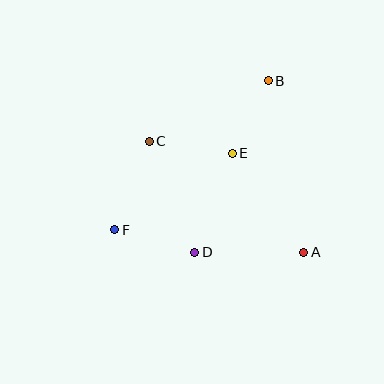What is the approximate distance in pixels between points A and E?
The distance between A and E is approximately 122 pixels.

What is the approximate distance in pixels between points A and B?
The distance between A and B is approximately 175 pixels.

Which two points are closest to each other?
Points B and E are closest to each other.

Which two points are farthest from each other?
Points B and F are farthest from each other.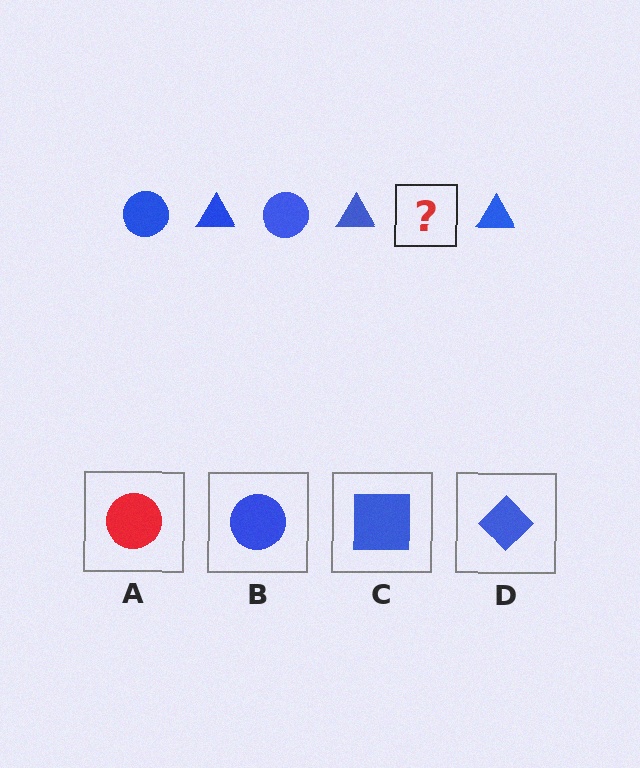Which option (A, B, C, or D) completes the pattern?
B.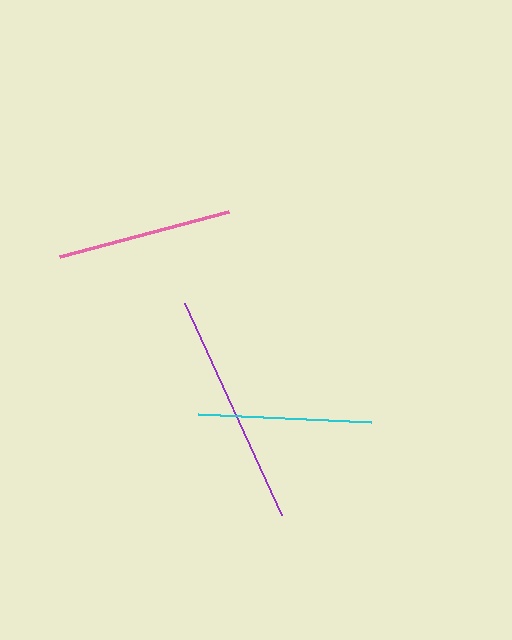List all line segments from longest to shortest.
From longest to shortest: purple, pink, cyan.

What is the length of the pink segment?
The pink segment is approximately 175 pixels long.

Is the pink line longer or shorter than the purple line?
The purple line is longer than the pink line.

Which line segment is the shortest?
The cyan line is the shortest at approximately 173 pixels.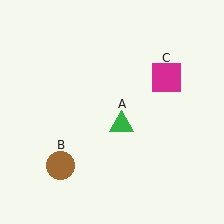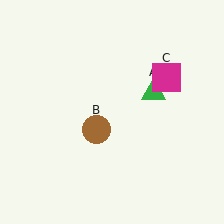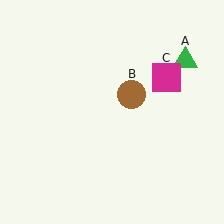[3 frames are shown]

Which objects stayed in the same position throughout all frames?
Magenta square (object C) remained stationary.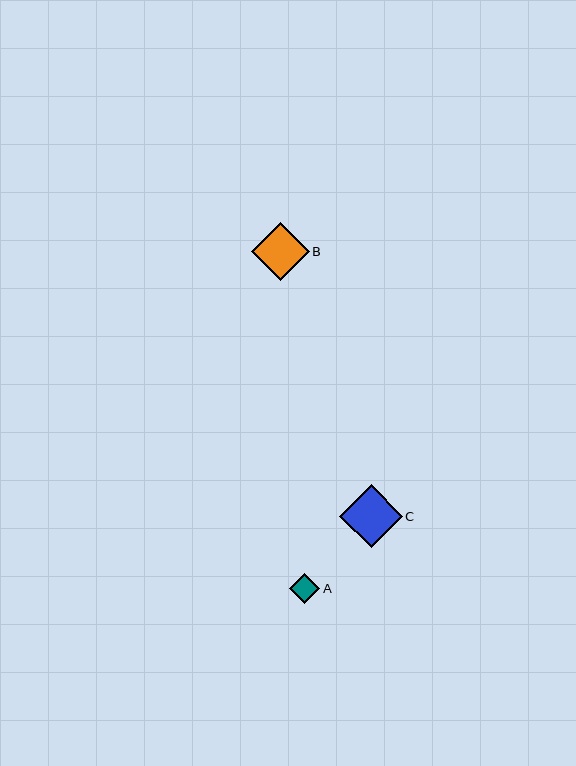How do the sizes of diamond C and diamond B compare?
Diamond C and diamond B are approximately the same size.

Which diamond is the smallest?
Diamond A is the smallest with a size of approximately 30 pixels.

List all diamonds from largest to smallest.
From largest to smallest: C, B, A.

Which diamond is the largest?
Diamond C is the largest with a size of approximately 63 pixels.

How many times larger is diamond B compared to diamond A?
Diamond B is approximately 1.9 times the size of diamond A.